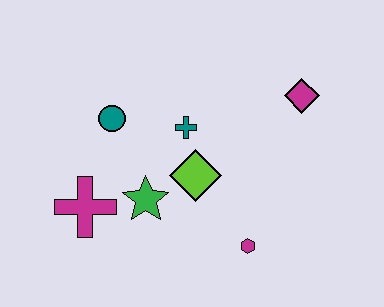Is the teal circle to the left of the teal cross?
Yes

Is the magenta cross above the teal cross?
No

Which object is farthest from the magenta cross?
The magenta diamond is farthest from the magenta cross.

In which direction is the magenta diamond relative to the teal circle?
The magenta diamond is to the right of the teal circle.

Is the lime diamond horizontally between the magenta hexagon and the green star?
Yes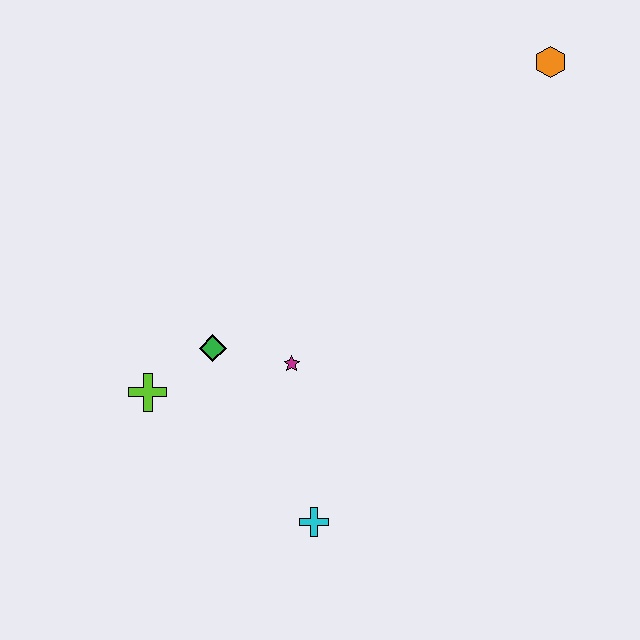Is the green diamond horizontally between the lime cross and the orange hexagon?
Yes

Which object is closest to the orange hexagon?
The magenta star is closest to the orange hexagon.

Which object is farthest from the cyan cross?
The orange hexagon is farthest from the cyan cross.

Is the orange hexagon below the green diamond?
No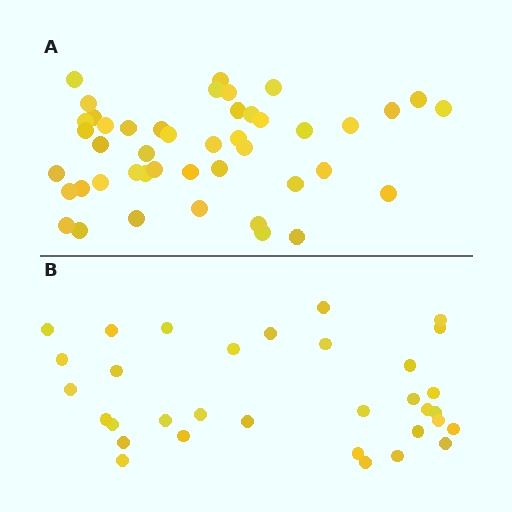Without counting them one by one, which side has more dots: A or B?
Region A (the top region) has more dots.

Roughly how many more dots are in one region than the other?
Region A has roughly 12 or so more dots than region B.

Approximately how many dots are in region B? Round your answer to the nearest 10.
About 30 dots. (The exact count is 33, which rounds to 30.)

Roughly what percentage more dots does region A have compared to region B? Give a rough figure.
About 35% more.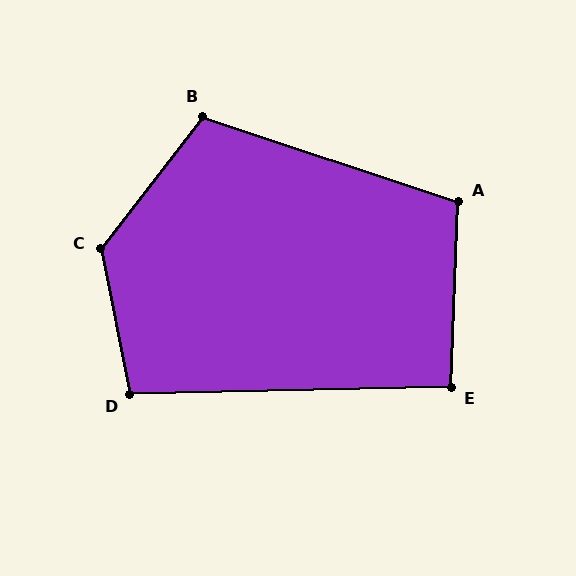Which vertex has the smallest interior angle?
E, at approximately 93 degrees.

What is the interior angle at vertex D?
Approximately 100 degrees (obtuse).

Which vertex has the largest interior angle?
C, at approximately 131 degrees.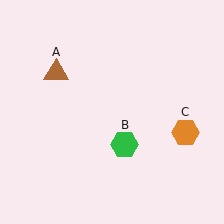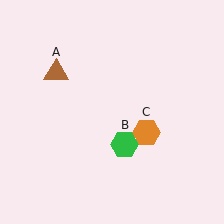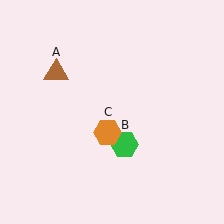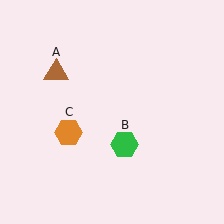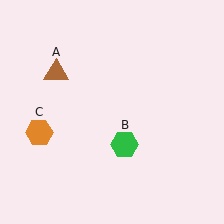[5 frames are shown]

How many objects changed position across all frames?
1 object changed position: orange hexagon (object C).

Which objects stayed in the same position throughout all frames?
Brown triangle (object A) and green hexagon (object B) remained stationary.